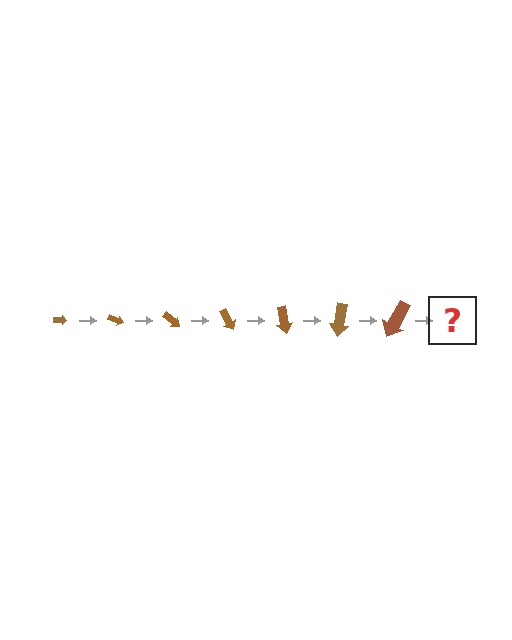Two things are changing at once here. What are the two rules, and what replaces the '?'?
The two rules are that the arrow grows larger each step and it rotates 20 degrees each step. The '?' should be an arrow, larger than the previous one and rotated 140 degrees from the start.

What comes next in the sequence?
The next element should be an arrow, larger than the previous one and rotated 140 degrees from the start.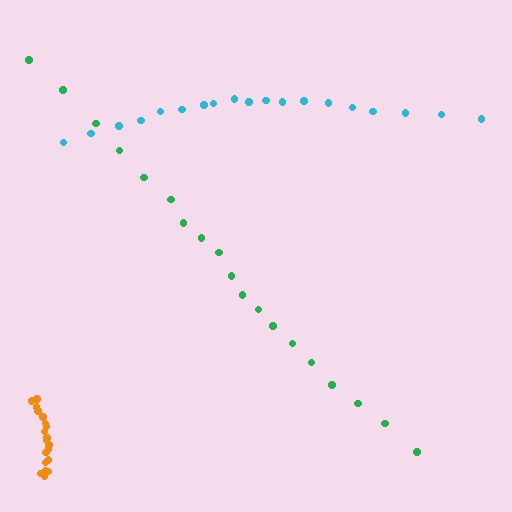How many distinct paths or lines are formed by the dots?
There are 3 distinct paths.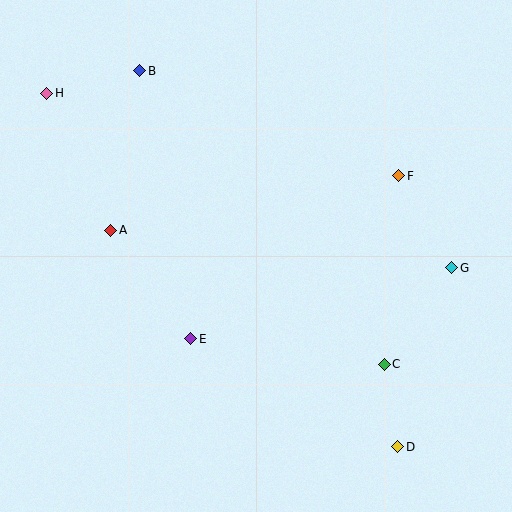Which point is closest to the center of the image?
Point E at (191, 339) is closest to the center.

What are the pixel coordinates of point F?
Point F is at (399, 176).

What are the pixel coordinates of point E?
Point E is at (191, 339).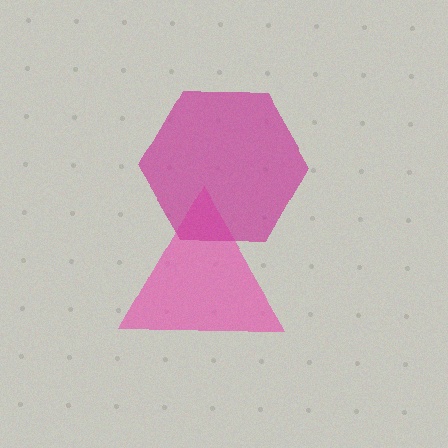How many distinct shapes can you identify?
There are 2 distinct shapes: a pink triangle, a magenta hexagon.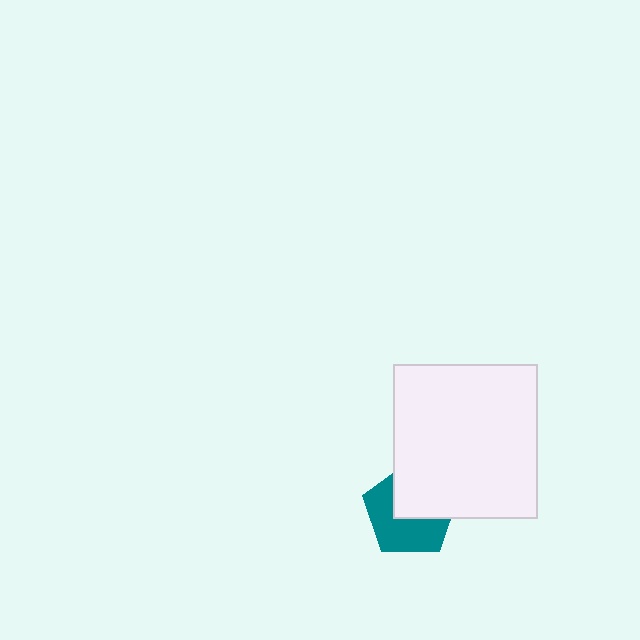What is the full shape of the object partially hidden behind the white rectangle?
The partially hidden object is a teal pentagon.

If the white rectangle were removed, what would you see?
You would see the complete teal pentagon.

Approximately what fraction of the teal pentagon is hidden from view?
Roughly 47% of the teal pentagon is hidden behind the white rectangle.